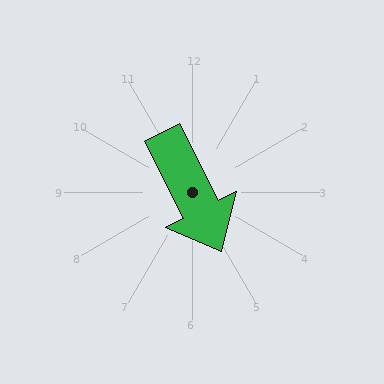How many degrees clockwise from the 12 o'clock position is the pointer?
Approximately 153 degrees.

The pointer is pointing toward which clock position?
Roughly 5 o'clock.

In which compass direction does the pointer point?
Southeast.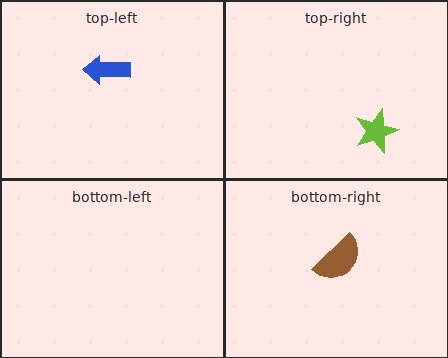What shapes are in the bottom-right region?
The brown semicircle.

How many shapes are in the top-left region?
1.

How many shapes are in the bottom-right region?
1.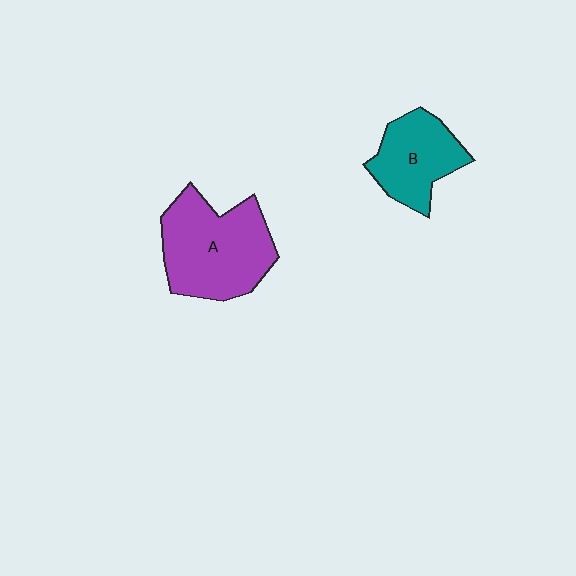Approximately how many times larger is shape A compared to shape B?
Approximately 1.5 times.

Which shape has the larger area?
Shape A (purple).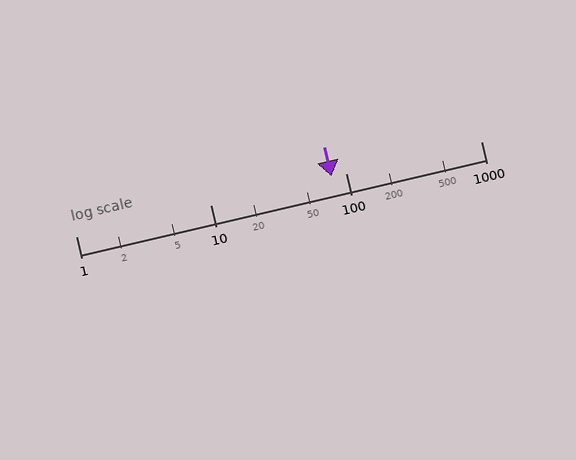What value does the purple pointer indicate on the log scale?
The pointer indicates approximately 78.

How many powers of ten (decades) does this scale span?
The scale spans 3 decades, from 1 to 1000.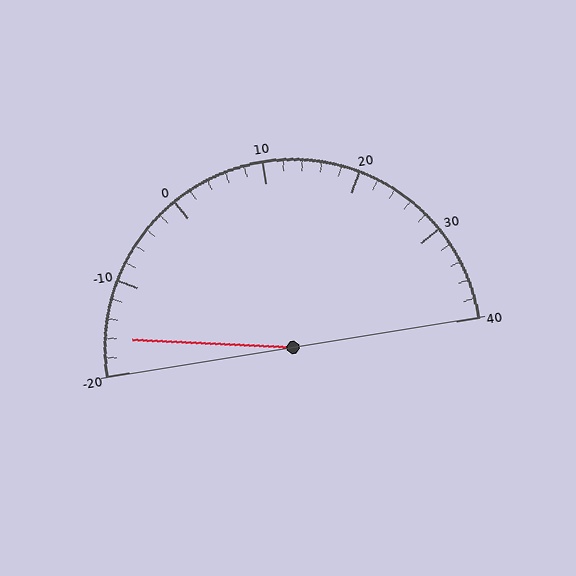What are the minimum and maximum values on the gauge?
The gauge ranges from -20 to 40.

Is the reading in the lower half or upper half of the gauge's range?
The reading is in the lower half of the range (-20 to 40).